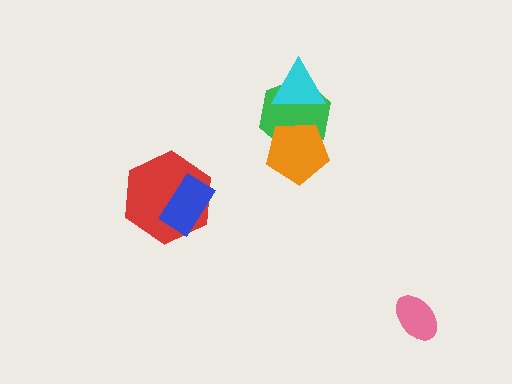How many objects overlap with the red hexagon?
1 object overlaps with the red hexagon.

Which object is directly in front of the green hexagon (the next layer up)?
The orange pentagon is directly in front of the green hexagon.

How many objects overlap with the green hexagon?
2 objects overlap with the green hexagon.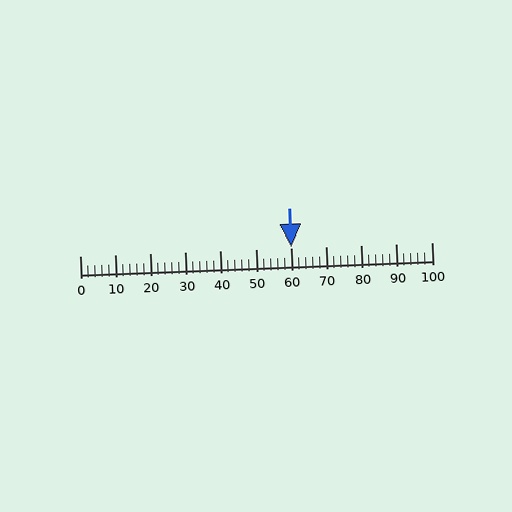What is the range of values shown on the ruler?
The ruler shows values from 0 to 100.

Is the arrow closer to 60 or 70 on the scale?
The arrow is closer to 60.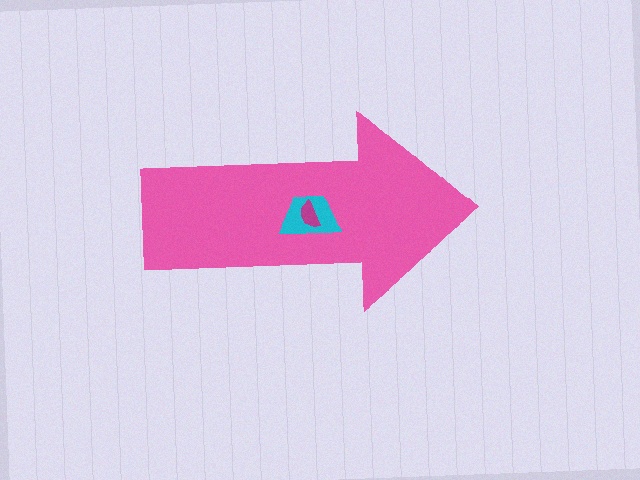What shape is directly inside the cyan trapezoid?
The magenta semicircle.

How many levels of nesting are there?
3.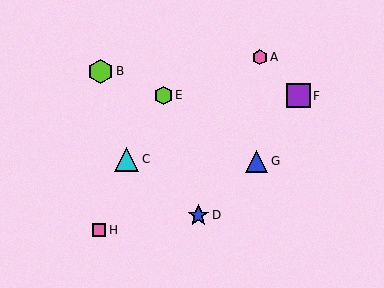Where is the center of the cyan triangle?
The center of the cyan triangle is at (127, 159).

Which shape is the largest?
The lime hexagon (labeled B) is the largest.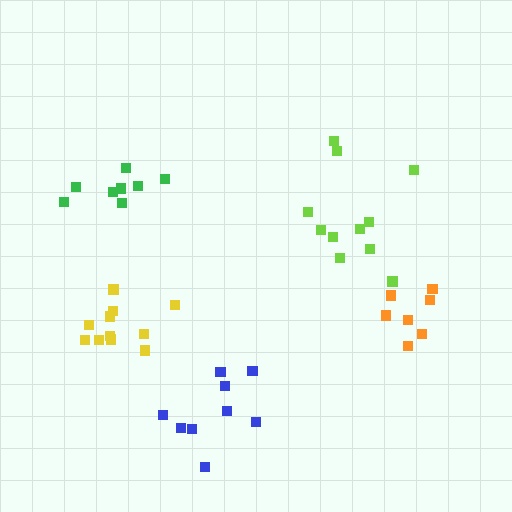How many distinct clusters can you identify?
There are 5 distinct clusters.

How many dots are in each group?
Group 1: 11 dots, Group 2: 9 dots, Group 3: 8 dots, Group 4: 11 dots, Group 5: 7 dots (46 total).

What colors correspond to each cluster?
The clusters are colored: lime, blue, green, yellow, orange.